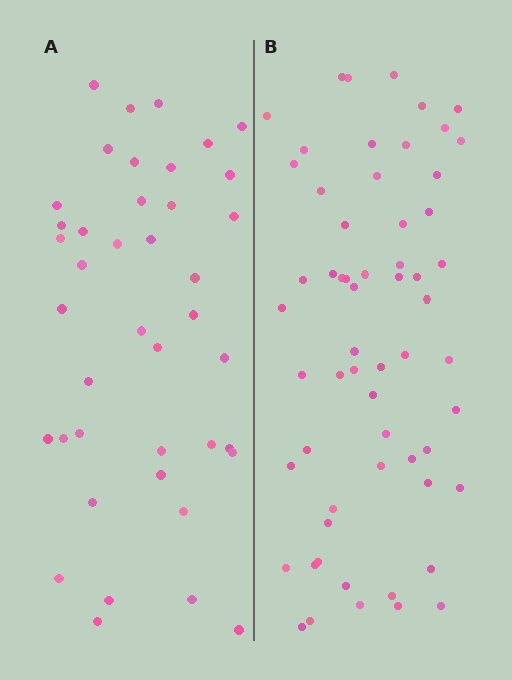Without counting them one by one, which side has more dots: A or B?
Region B (the right region) has more dots.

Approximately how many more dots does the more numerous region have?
Region B has approximately 20 more dots than region A.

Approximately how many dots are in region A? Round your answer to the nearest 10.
About 40 dots. (The exact count is 41, which rounds to 40.)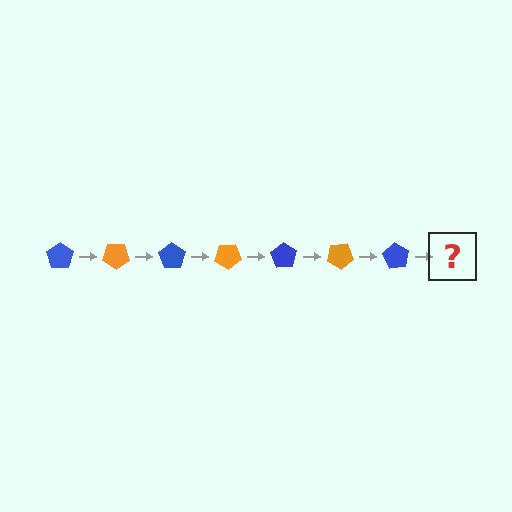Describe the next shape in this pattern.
It should be an orange pentagon, rotated 245 degrees from the start.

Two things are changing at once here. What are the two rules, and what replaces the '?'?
The two rules are that it rotates 35 degrees each step and the color cycles through blue and orange. The '?' should be an orange pentagon, rotated 245 degrees from the start.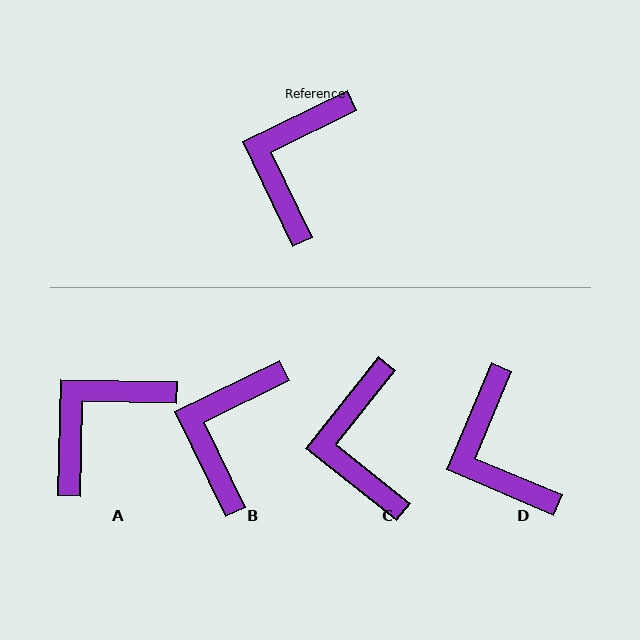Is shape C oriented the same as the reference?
No, it is off by about 26 degrees.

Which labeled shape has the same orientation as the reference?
B.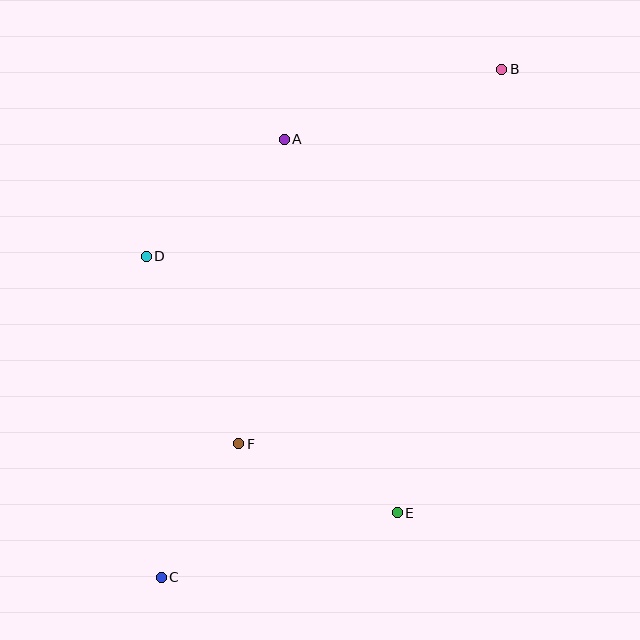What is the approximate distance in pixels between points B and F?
The distance between B and F is approximately 458 pixels.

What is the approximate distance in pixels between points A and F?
The distance between A and F is approximately 308 pixels.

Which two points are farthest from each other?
Points B and C are farthest from each other.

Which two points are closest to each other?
Points C and F are closest to each other.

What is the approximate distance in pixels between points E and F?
The distance between E and F is approximately 173 pixels.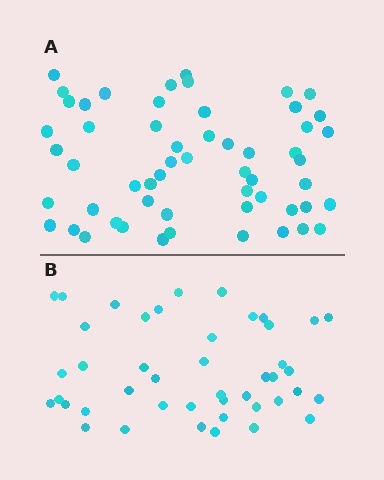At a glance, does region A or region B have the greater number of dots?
Region A (the top region) has more dots.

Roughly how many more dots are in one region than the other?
Region A has roughly 12 or so more dots than region B.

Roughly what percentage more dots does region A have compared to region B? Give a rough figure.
About 25% more.